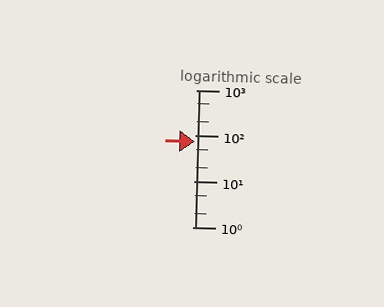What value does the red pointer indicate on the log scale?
The pointer indicates approximately 76.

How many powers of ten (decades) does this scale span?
The scale spans 3 decades, from 1 to 1000.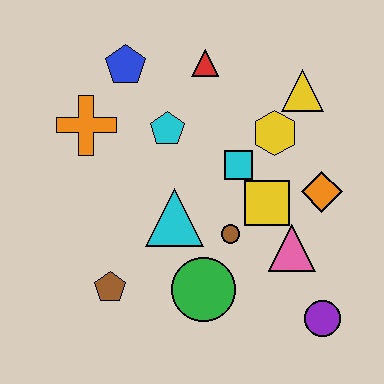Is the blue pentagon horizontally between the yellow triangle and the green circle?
No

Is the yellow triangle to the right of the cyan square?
Yes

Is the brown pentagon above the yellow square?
No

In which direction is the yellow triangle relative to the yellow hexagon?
The yellow triangle is above the yellow hexagon.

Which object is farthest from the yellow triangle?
The brown pentagon is farthest from the yellow triangle.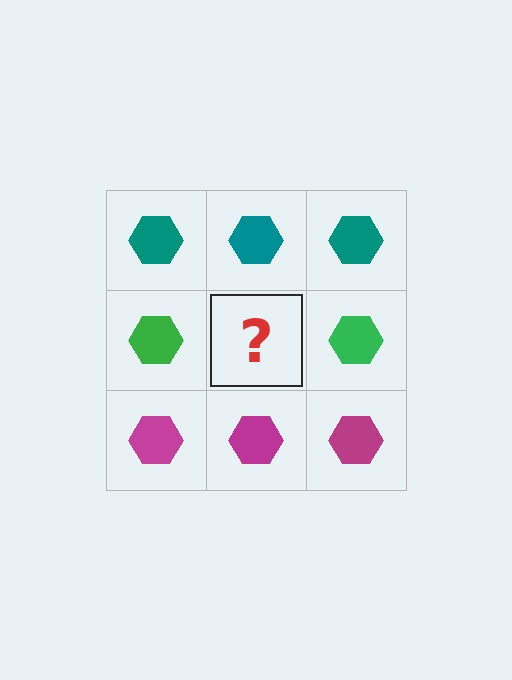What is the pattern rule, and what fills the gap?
The rule is that each row has a consistent color. The gap should be filled with a green hexagon.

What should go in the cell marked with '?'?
The missing cell should contain a green hexagon.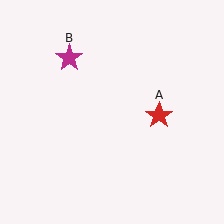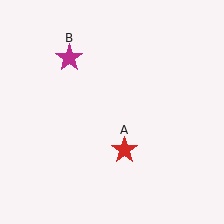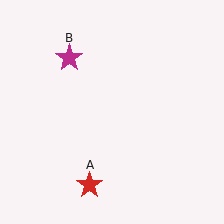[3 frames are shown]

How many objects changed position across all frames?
1 object changed position: red star (object A).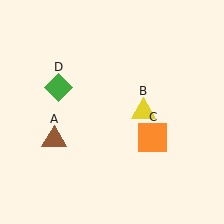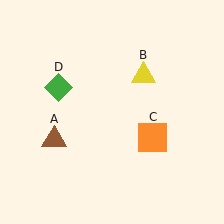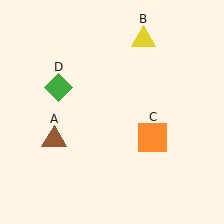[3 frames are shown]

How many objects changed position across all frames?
1 object changed position: yellow triangle (object B).